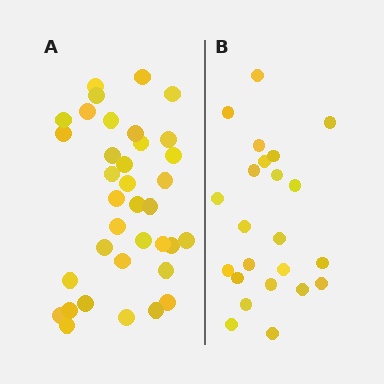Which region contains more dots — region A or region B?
Region A (the left region) has more dots.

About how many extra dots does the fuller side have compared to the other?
Region A has approximately 15 more dots than region B.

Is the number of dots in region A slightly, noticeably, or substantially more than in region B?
Region A has substantially more. The ratio is roughly 1.6 to 1.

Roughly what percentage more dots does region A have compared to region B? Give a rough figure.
About 55% more.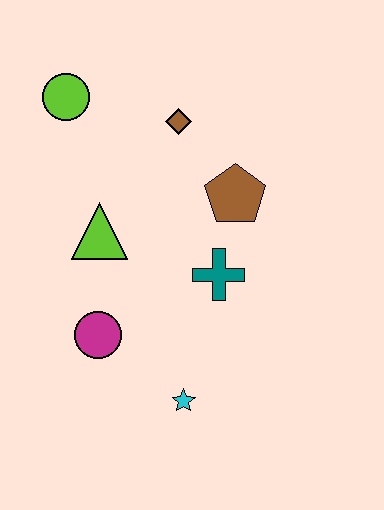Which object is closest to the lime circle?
The brown diamond is closest to the lime circle.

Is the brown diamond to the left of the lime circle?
No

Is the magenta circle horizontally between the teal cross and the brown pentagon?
No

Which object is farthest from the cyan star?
The lime circle is farthest from the cyan star.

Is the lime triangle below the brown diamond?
Yes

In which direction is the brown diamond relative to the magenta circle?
The brown diamond is above the magenta circle.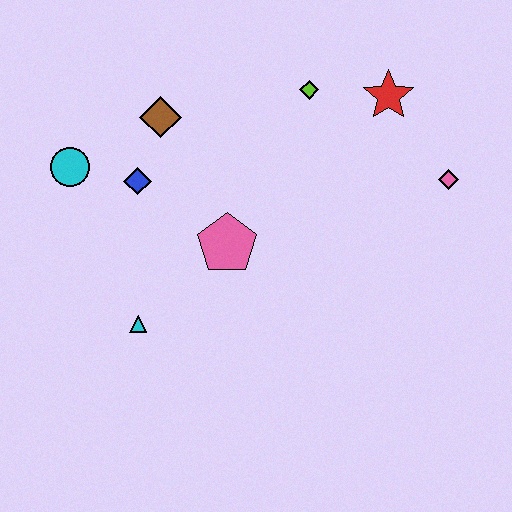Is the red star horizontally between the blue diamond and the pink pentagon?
No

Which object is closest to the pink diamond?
The red star is closest to the pink diamond.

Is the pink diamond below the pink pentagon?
No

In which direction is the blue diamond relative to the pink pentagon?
The blue diamond is to the left of the pink pentagon.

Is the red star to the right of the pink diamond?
No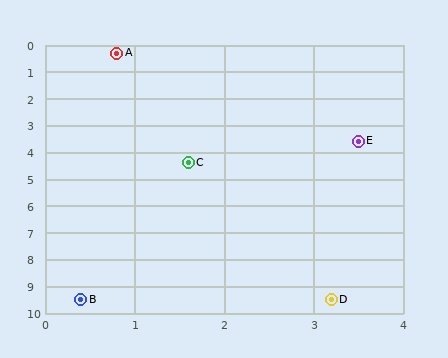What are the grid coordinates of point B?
Point B is at approximately (0.4, 9.5).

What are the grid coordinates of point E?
Point E is at approximately (3.5, 3.6).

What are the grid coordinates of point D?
Point D is at approximately (3.2, 9.5).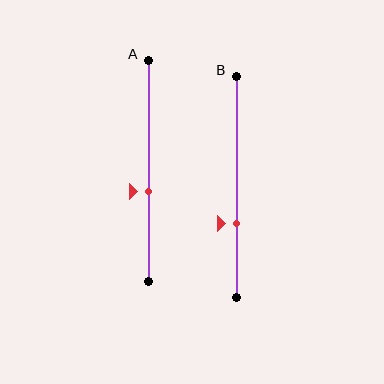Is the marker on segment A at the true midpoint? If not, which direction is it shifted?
No, the marker on segment A is shifted downward by about 9% of the segment length.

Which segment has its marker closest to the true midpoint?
Segment A has its marker closest to the true midpoint.